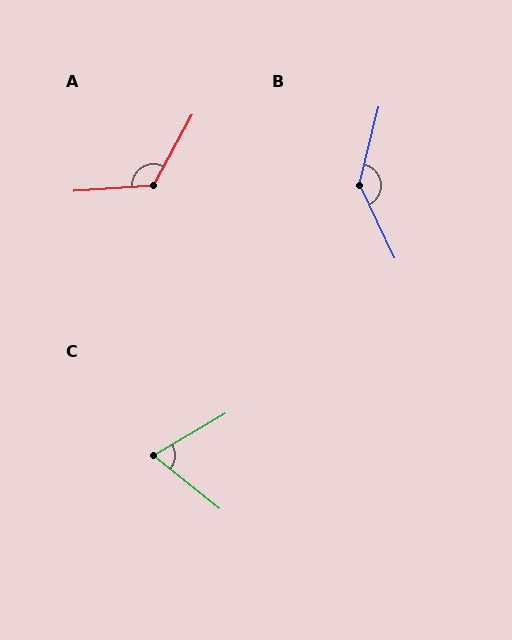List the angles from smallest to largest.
C (69°), A (122°), B (141°).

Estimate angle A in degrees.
Approximately 122 degrees.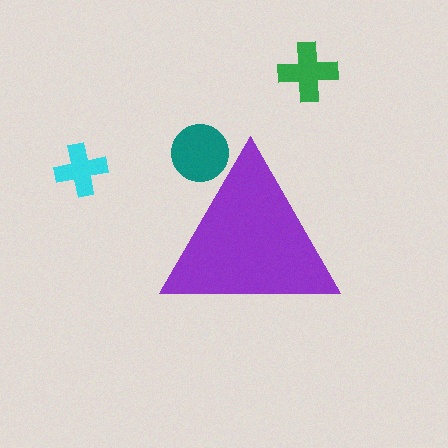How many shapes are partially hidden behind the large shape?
1 shape is partially hidden.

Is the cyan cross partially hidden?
No, the cyan cross is fully visible.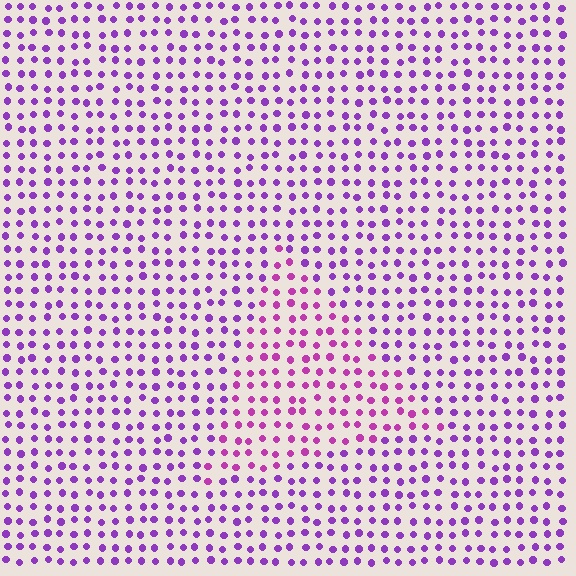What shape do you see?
I see a triangle.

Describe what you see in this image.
The image is filled with small purple elements in a uniform arrangement. A triangle-shaped region is visible where the elements are tinted to a slightly different hue, forming a subtle color boundary.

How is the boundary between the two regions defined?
The boundary is defined purely by a slight shift in hue (about 29 degrees). Spacing, size, and orientation are identical on both sides.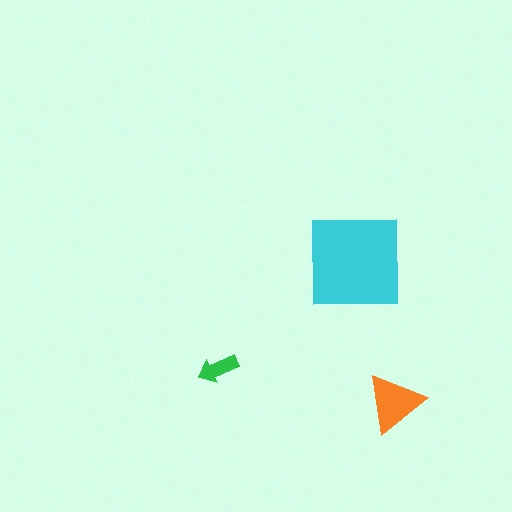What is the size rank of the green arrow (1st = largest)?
3rd.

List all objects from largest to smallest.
The cyan square, the orange triangle, the green arrow.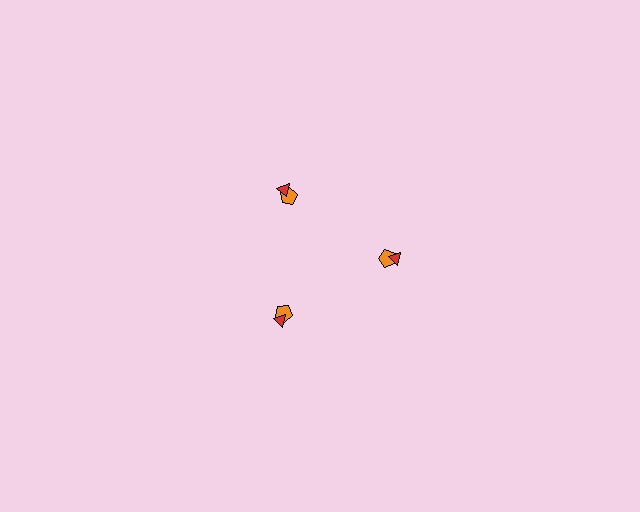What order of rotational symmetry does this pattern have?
This pattern has 3-fold rotational symmetry.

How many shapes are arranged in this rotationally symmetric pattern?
There are 6 shapes, arranged in 3 groups of 2.